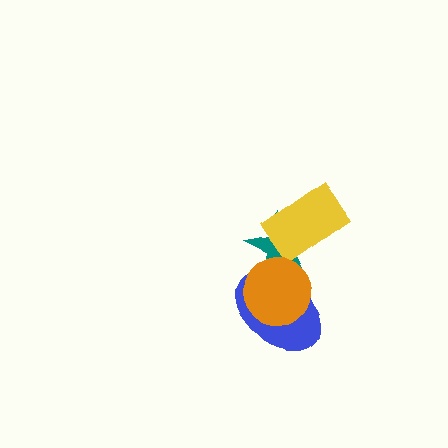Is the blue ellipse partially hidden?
Yes, it is partially covered by another shape.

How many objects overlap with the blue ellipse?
2 objects overlap with the blue ellipse.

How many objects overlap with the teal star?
3 objects overlap with the teal star.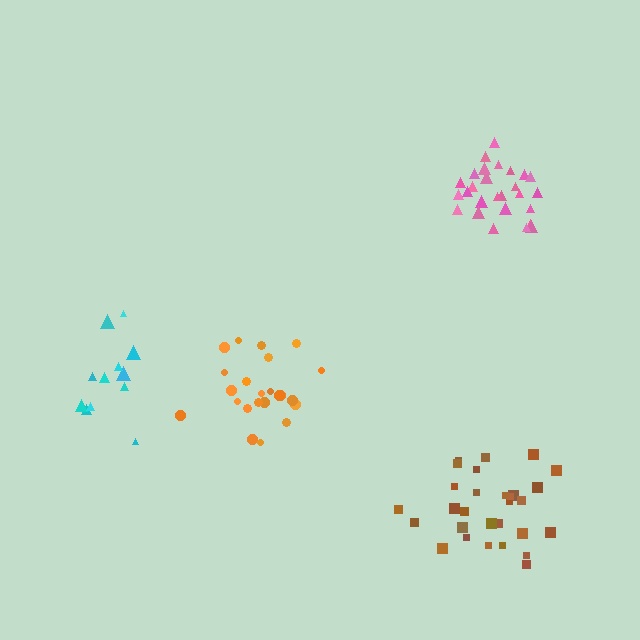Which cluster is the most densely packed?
Pink.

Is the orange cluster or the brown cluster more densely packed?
Orange.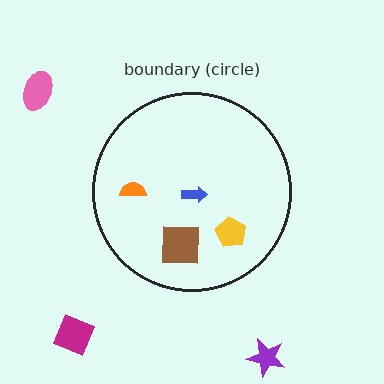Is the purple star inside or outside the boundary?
Outside.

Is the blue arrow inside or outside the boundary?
Inside.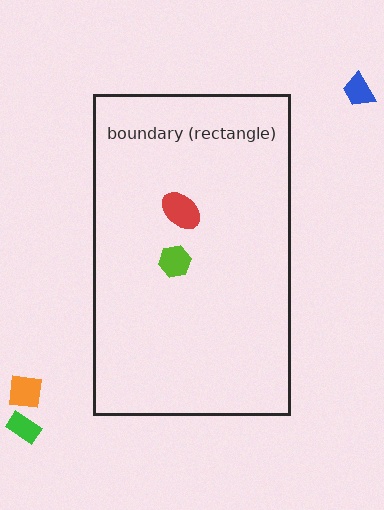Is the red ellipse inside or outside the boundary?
Inside.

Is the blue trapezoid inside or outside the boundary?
Outside.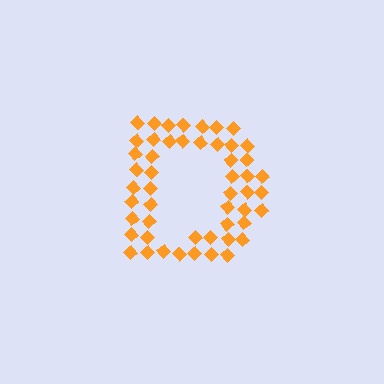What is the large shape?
The large shape is the letter D.